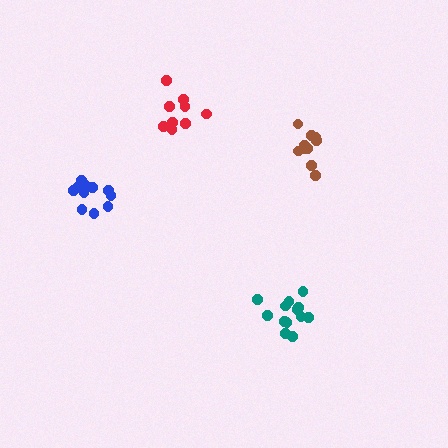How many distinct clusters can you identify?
There are 4 distinct clusters.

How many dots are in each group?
Group 1: 11 dots, Group 2: 12 dots, Group 3: 9 dots, Group 4: 13 dots (45 total).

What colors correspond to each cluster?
The clusters are colored: brown, blue, red, teal.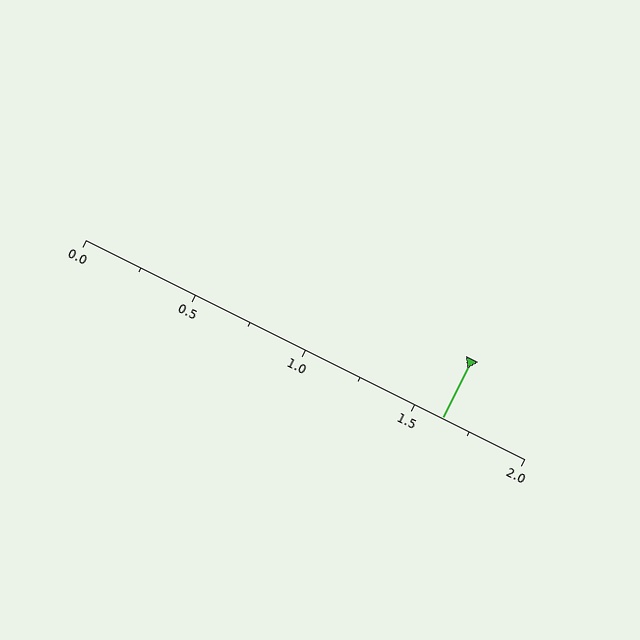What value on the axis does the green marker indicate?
The marker indicates approximately 1.62.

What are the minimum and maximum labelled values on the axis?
The axis runs from 0.0 to 2.0.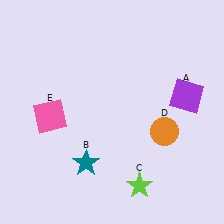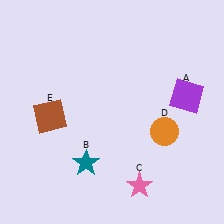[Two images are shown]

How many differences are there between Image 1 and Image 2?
There are 2 differences between the two images.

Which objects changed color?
C changed from lime to pink. E changed from pink to brown.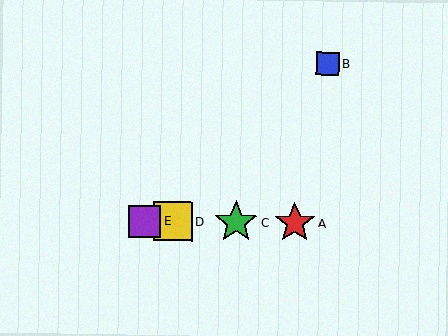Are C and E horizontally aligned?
Yes, both are at y≈222.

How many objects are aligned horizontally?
4 objects (A, C, D, E) are aligned horizontally.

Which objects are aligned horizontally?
Objects A, C, D, E are aligned horizontally.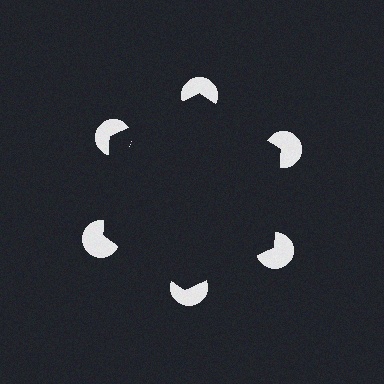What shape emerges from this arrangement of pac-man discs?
An illusory hexagon — its edges are inferred from the aligned wedge cuts in the pac-man discs, not physically drawn.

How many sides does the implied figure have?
6 sides.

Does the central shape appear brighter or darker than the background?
It typically appears slightly darker than the background, even though no actual brightness change is drawn.